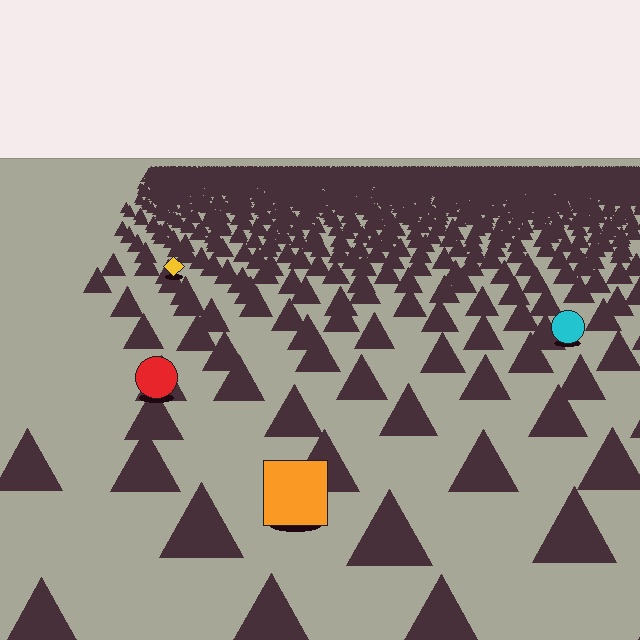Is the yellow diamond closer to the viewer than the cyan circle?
No. The cyan circle is closer — you can tell from the texture gradient: the ground texture is coarser near it.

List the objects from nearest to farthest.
From nearest to farthest: the orange square, the red circle, the cyan circle, the yellow diamond.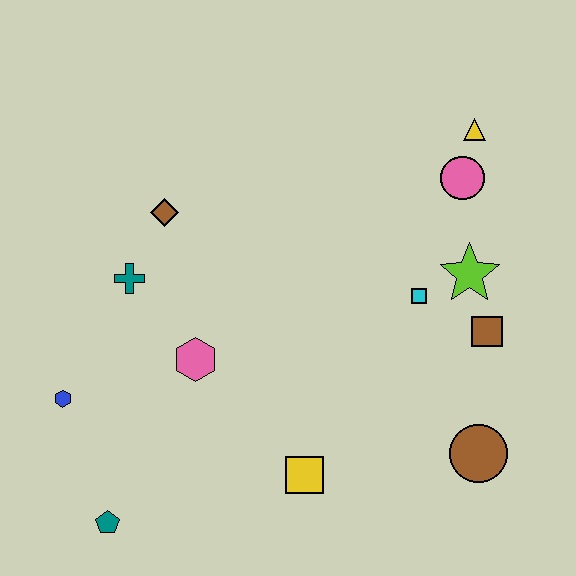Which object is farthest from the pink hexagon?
The yellow triangle is farthest from the pink hexagon.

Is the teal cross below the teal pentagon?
No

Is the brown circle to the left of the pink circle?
No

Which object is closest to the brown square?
The lime star is closest to the brown square.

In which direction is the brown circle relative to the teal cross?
The brown circle is to the right of the teal cross.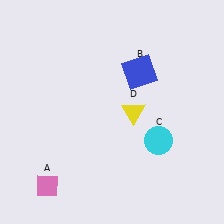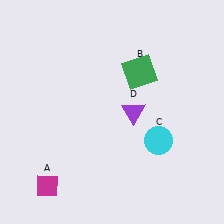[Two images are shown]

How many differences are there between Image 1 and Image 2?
There are 3 differences between the two images.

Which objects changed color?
A changed from pink to magenta. B changed from blue to green. D changed from yellow to purple.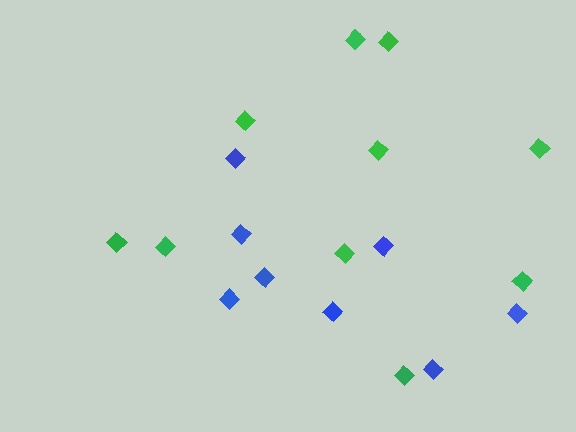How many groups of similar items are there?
There are 2 groups: one group of green diamonds (10) and one group of blue diamonds (8).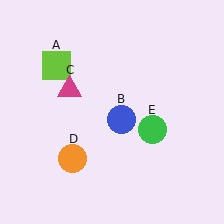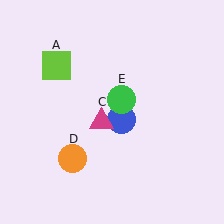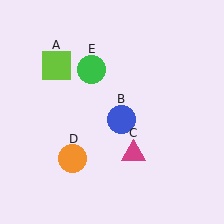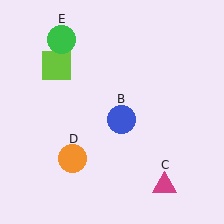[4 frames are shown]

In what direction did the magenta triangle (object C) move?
The magenta triangle (object C) moved down and to the right.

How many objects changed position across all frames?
2 objects changed position: magenta triangle (object C), green circle (object E).